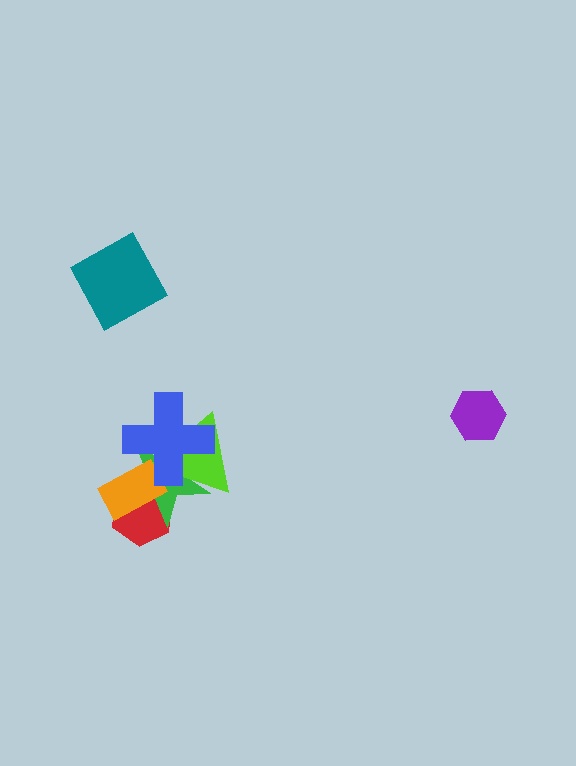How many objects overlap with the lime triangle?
2 objects overlap with the lime triangle.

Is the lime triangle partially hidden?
Yes, it is partially covered by another shape.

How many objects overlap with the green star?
4 objects overlap with the green star.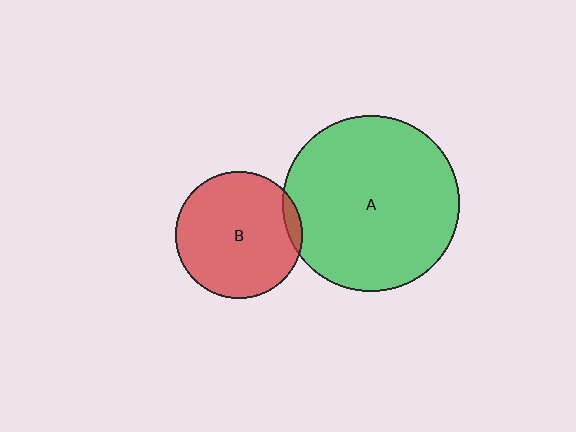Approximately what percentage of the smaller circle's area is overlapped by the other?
Approximately 5%.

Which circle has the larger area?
Circle A (green).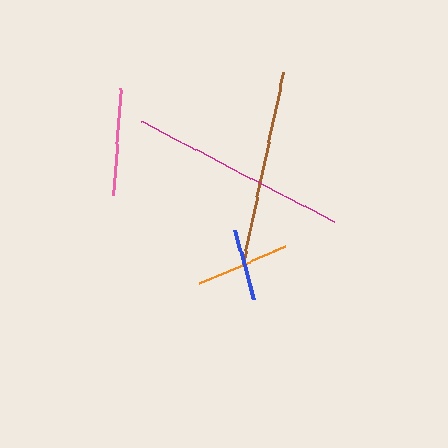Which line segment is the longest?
The magenta line is the longest at approximately 218 pixels.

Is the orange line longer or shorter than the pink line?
The pink line is longer than the orange line.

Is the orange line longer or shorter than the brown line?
The brown line is longer than the orange line.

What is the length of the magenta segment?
The magenta segment is approximately 218 pixels long.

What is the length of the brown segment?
The brown segment is approximately 196 pixels long.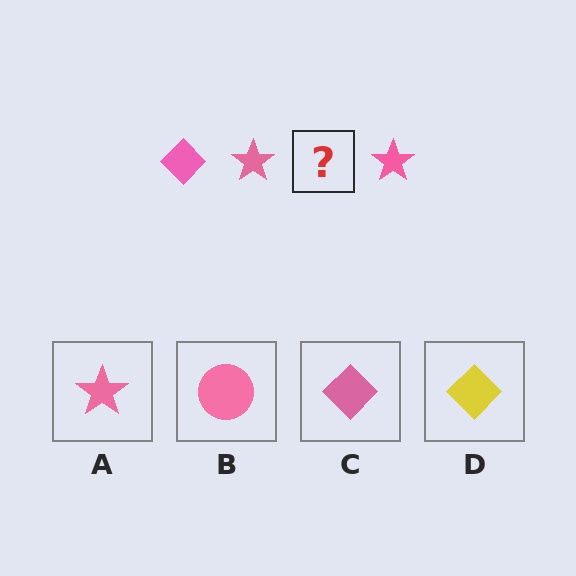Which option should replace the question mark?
Option C.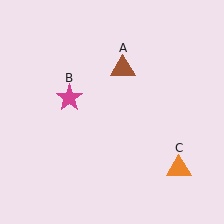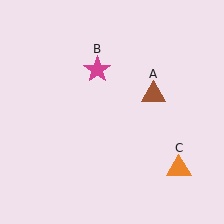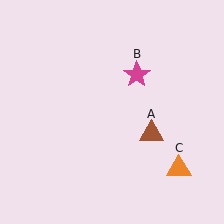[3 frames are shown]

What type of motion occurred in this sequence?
The brown triangle (object A), magenta star (object B) rotated clockwise around the center of the scene.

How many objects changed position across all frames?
2 objects changed position: brown triangle (object A), magenta star (object B).